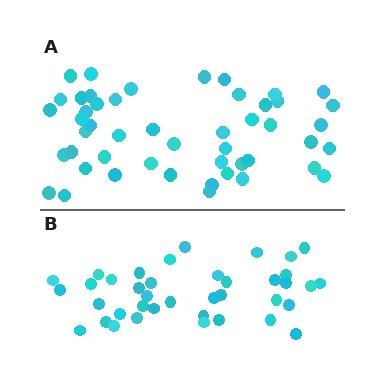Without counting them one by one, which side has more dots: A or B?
Region A (the top region) has more dots.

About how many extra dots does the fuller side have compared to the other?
Region A has roughly 10 or so more dots than region B.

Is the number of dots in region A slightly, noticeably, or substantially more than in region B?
Region A has noticeably more, but not dramatically so. The ratio is roughly 1.3 to 1.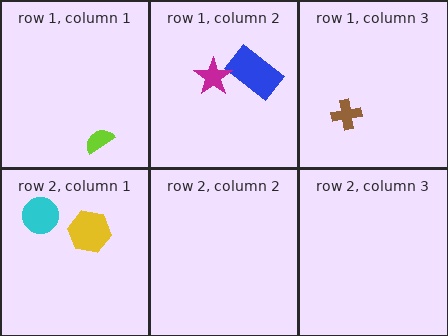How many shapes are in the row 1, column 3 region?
1.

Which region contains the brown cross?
The row 1, column 3 region.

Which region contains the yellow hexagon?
The row 2, column 1 region.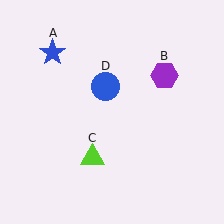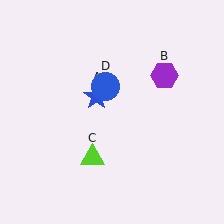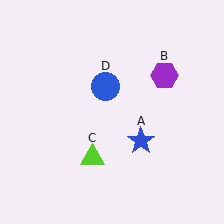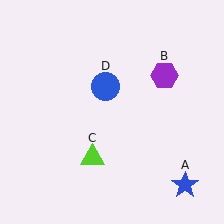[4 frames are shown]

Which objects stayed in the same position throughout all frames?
Purple hexagon (object B) and lime triangle (object C) and blue circle (object D) remained stationary.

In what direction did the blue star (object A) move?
The blue star (object A) moved down and to the right.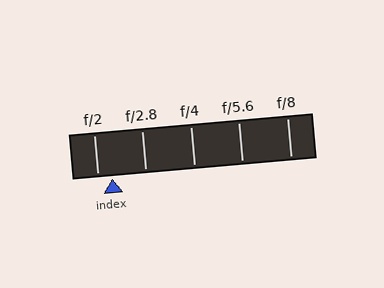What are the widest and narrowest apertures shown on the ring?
The widest aperture shown is f/2 and the narrowest is f/8.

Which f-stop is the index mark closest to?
The index mark is closest to f/2.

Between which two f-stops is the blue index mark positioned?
The index mark is between f/2 and f/2.8.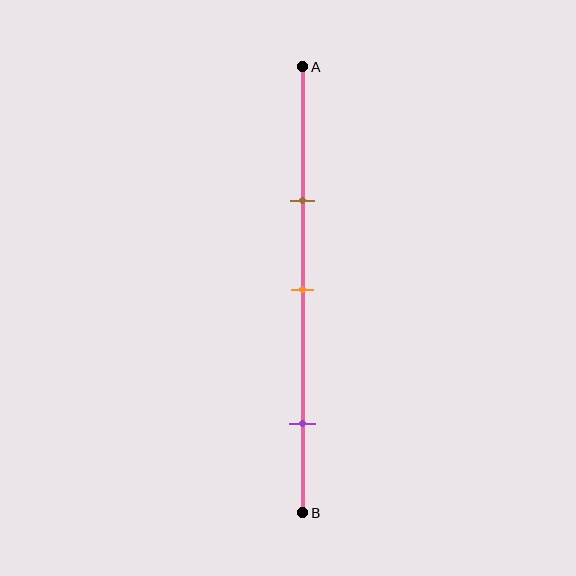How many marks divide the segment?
There are 3 marks dividing the segment.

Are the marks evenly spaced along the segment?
No, the marks are not evenly spaced.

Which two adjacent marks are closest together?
The brown and orange marks are the closest adjacent pair.